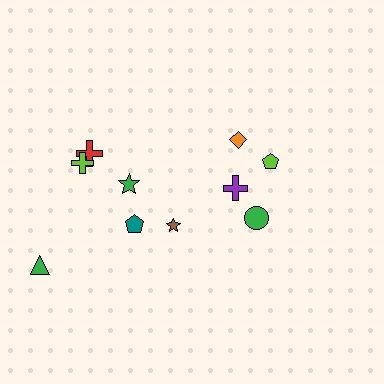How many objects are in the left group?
There are 6 objects.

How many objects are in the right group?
There are 4 objects.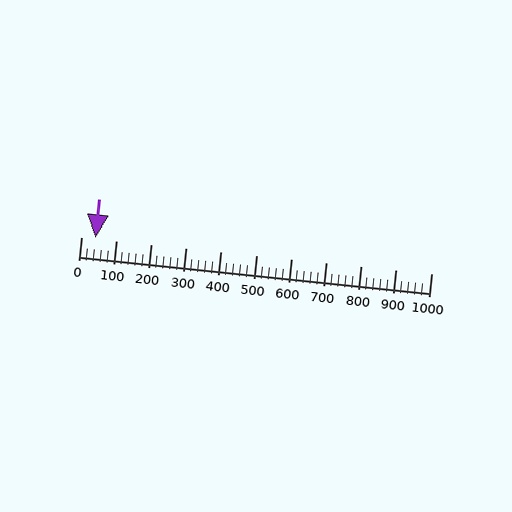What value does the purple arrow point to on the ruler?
The purple arrow points to approximately 40.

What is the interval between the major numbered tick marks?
The major tick marks are spaced 100 units apart.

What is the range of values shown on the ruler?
The ruler shows values from 0 to 1000.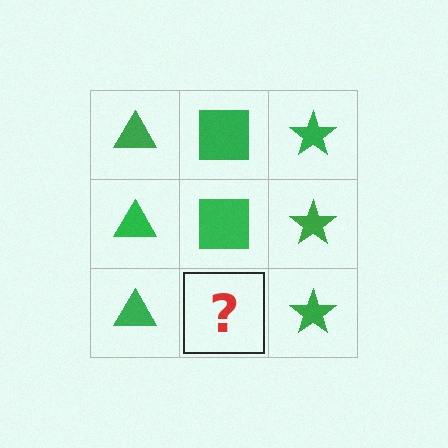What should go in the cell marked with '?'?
The missing cell should contain a green square.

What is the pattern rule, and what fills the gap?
The rule is that each column has a consistent shape. The gap should be filled with a green square.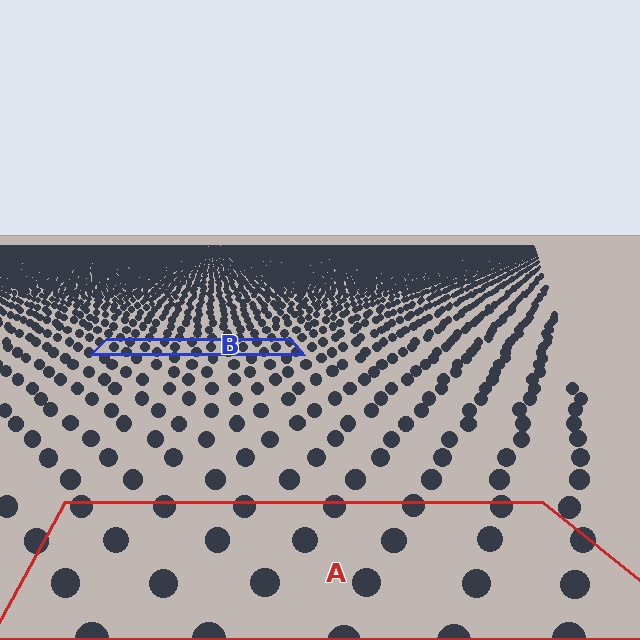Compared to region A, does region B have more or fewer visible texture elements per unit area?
Region B has more texture elements per unit area — they are packed more densely because it is farther away.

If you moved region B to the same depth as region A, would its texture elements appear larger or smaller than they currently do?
They would appear larger. At a closer depth, the same texture elements are projected at a bigger on-screen size.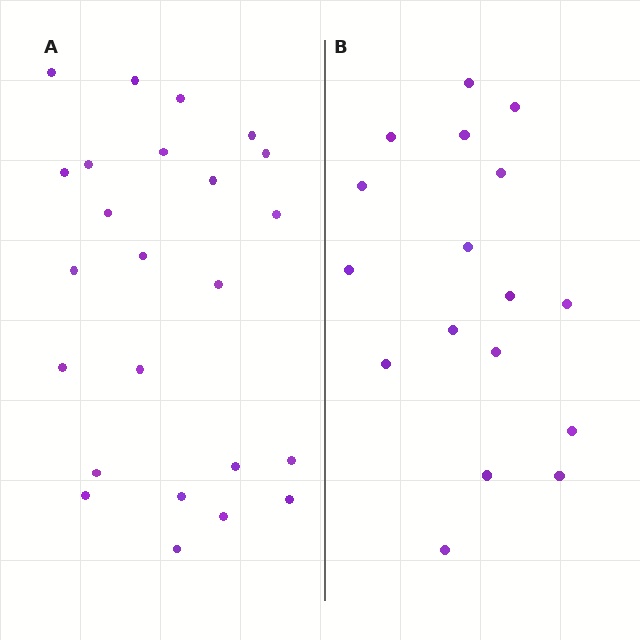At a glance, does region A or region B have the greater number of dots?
Region A (the left region) has more dots.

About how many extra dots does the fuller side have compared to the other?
Region A has roughly 8 or so more dots than region B.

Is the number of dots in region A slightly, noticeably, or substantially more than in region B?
Region A has noticeably more, but not dramatically so. The ratio is roughly 1.4 to 1.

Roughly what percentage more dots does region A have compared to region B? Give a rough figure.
About 40% more.